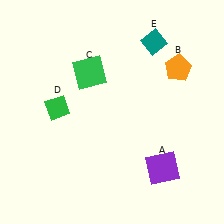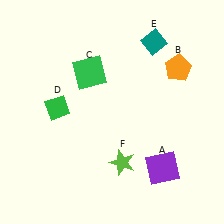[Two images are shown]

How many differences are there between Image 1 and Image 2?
There is 1 difference between the two images.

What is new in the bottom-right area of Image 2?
A lime star (F) was added in the bottom-right area of Image 2.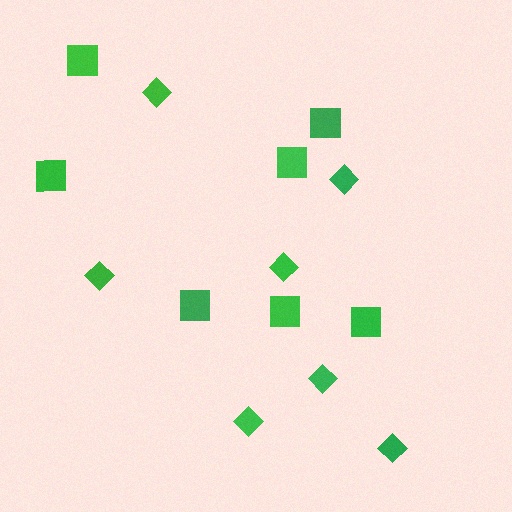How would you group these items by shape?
There are 2 groups: one group of diamonds (7) and one group of squares (7).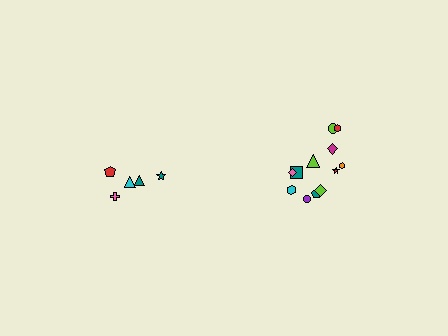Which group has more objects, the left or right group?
The right group.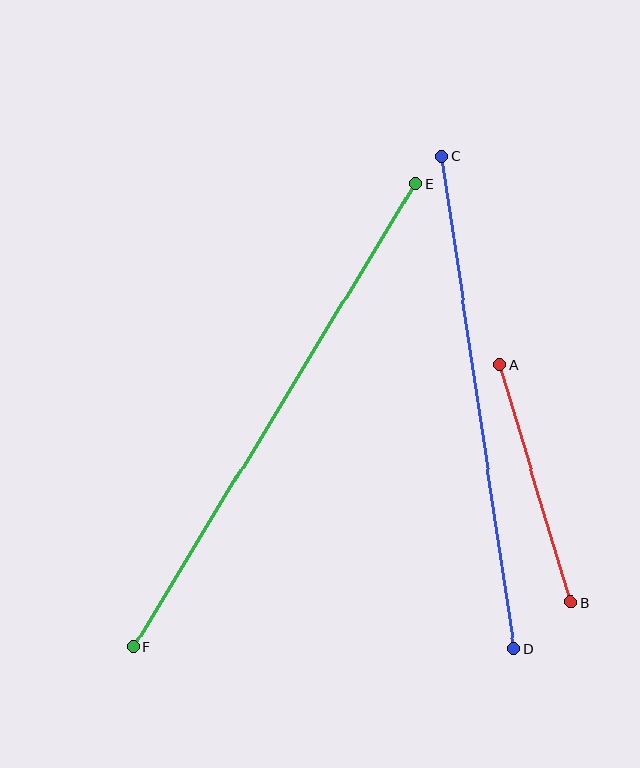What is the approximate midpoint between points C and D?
The midpoint is at approximately (478, 402) pixels.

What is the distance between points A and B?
The distance is approximately 247 pixels.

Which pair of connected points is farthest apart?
Points E and F are farthest apart.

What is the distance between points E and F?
The distance is approximately 543 pixels.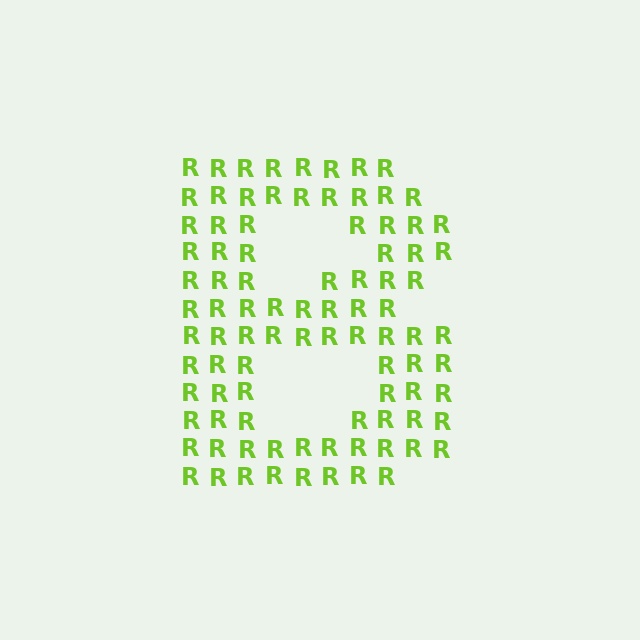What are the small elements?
The small elements are letter R's.